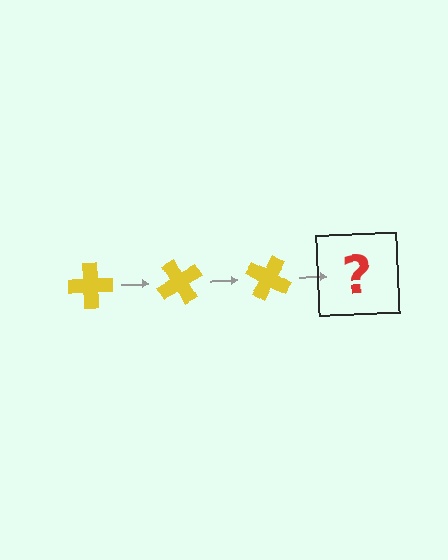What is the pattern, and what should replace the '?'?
The pattern is that the cross rotates 60 degrees each step. The '?' should be a yellow cross rotated 180 degrees.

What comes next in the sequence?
The next element should be a yellow cross rotated 180 degrees.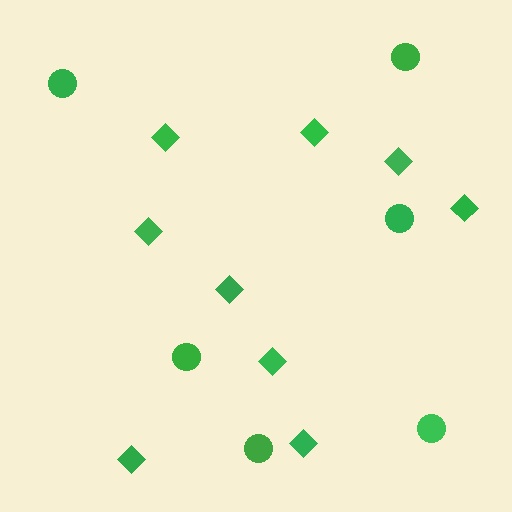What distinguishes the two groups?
There are 2 groups: one group of circles (6) and one group of diamonds (9).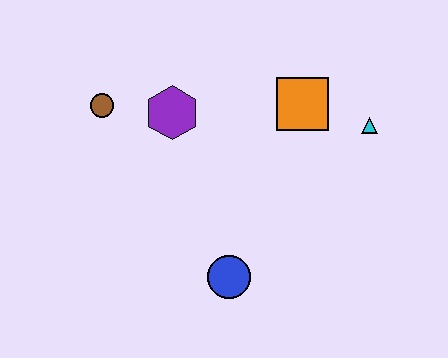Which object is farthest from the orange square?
The brown circle is farthest from the orange square.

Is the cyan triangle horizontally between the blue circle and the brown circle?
No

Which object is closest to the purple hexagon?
The brown circle is closest to the purple hexagon.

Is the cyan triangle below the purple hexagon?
Yes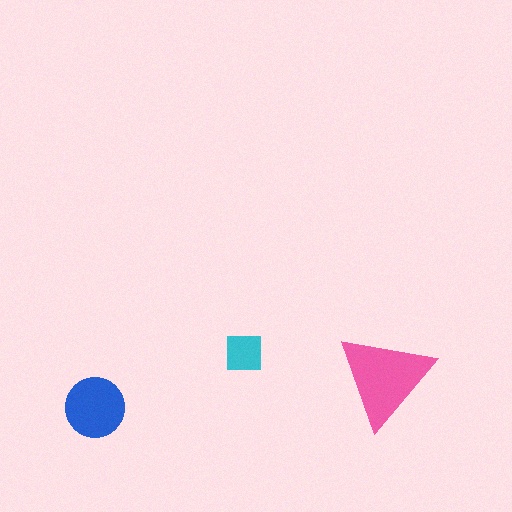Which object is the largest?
The pink triangle.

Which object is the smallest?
The cyan square.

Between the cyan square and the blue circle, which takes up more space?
The blue circle.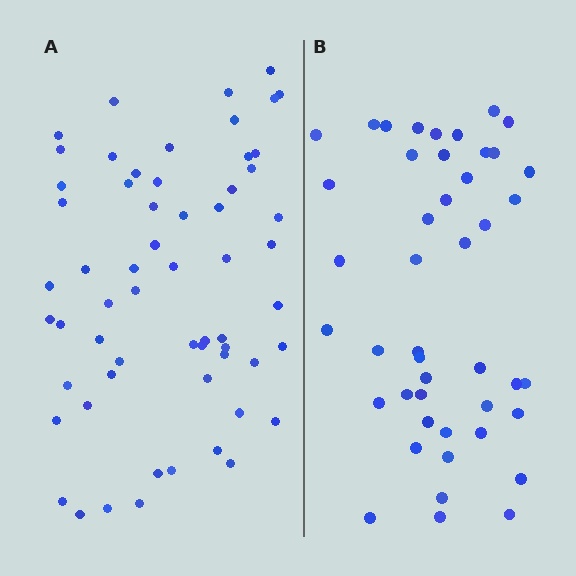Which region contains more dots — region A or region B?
Region A (the left region) has more dots.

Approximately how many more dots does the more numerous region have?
Region A has approximately 15 more dots than region B.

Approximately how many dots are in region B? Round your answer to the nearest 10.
About 40 dots. (The exact count is 45, which rounds to 40.)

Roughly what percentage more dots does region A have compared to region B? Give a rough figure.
About 35% more.